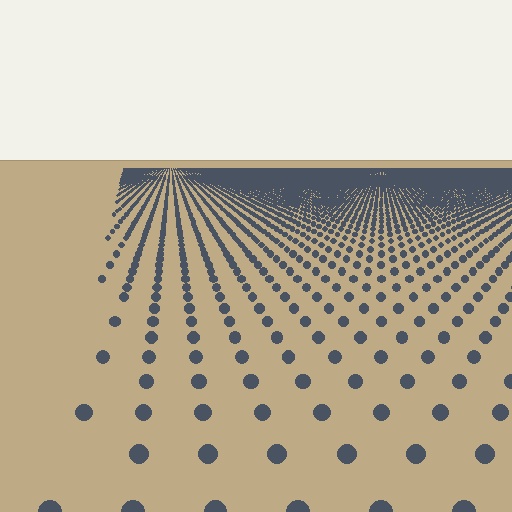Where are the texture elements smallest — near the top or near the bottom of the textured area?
Near the top.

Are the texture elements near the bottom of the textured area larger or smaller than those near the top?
Larger. Near the bottom, elements are closer to the viewer and appear at a bigger on-screen size.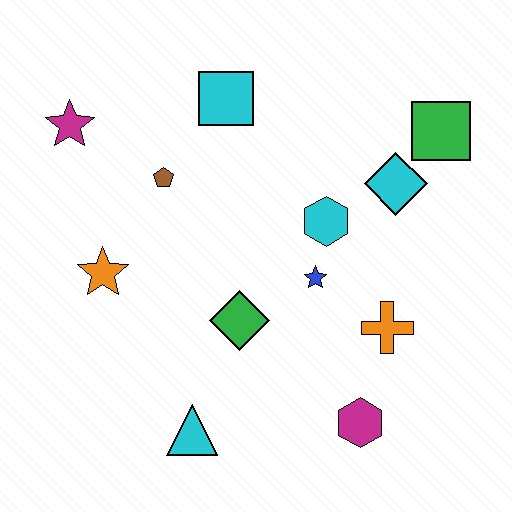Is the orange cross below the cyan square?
Yes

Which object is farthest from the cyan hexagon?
The magenta star is farthest from the cyan hexagon.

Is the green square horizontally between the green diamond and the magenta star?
No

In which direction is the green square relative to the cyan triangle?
The green square is above the cyan triangle.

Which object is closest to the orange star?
The brown pentagon is closest to the orange star.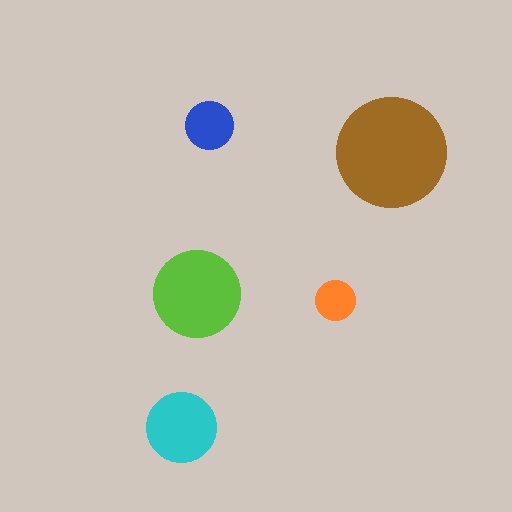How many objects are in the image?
There are 5 objects in the image.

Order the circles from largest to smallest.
the brown one, the lime one, the cyan one, the blue one, the orange one.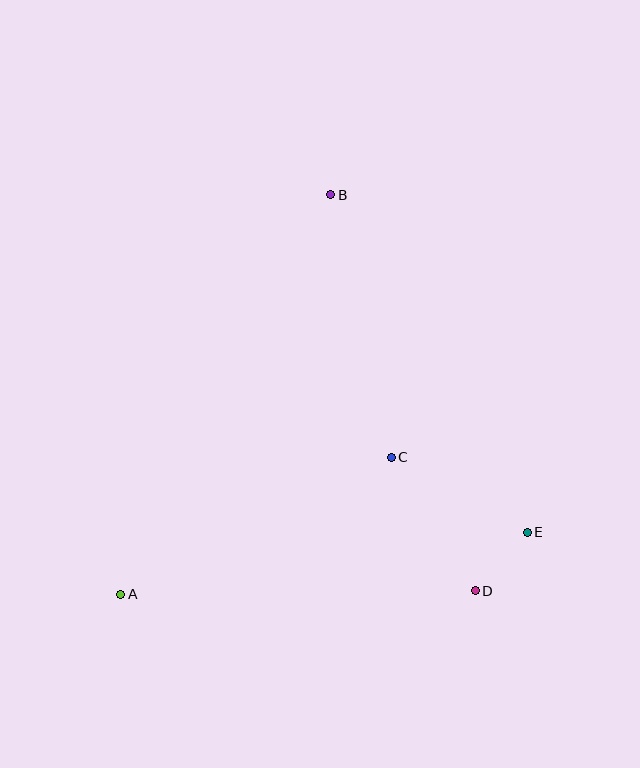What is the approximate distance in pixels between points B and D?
The distance between B and D is approximately 421 pixels.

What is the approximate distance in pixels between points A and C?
The distance between A and C is approximately 303 pixels.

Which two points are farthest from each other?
Points A and B are farthest from each other.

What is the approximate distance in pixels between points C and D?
The distance between C and D is approximately 158 pixels.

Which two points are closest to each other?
Points D and E are closest to each other.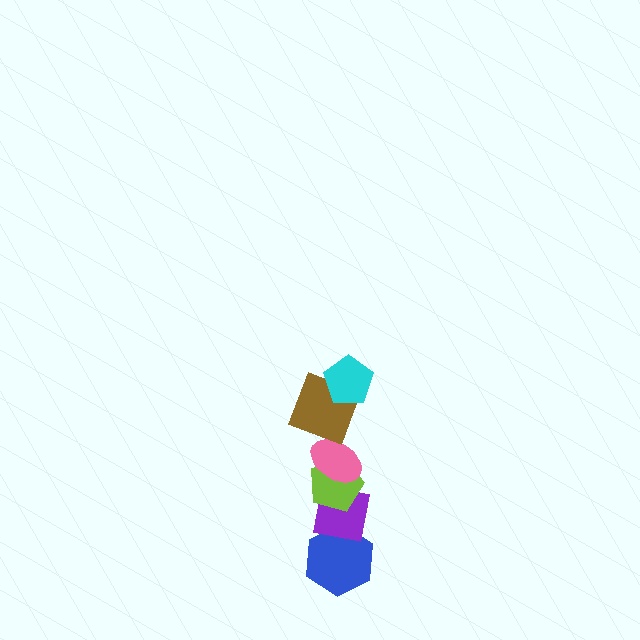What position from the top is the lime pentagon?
The lime pentagon is 4th from the top.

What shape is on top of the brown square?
The cyan pentagon is on top of the brown square.